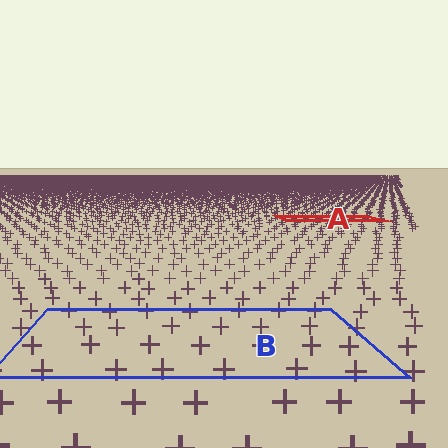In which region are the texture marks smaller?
The texture marks are smaller in region A, because it is farther away.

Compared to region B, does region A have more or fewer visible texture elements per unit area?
Region A has more texture elements per unit area — they are packed more densely because it is farther away.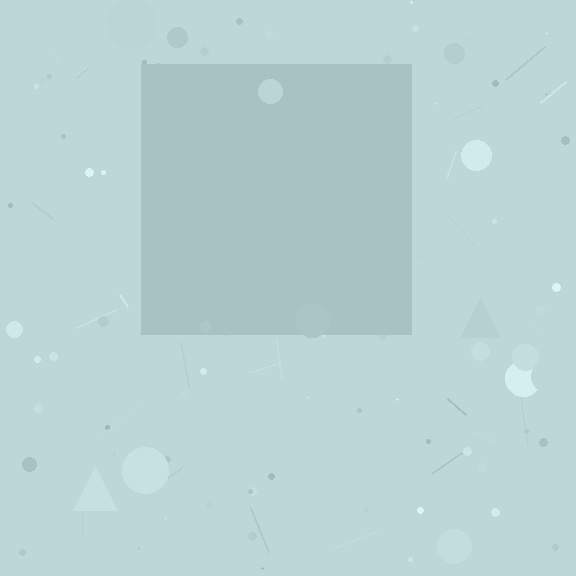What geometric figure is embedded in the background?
A square is embedded in the background.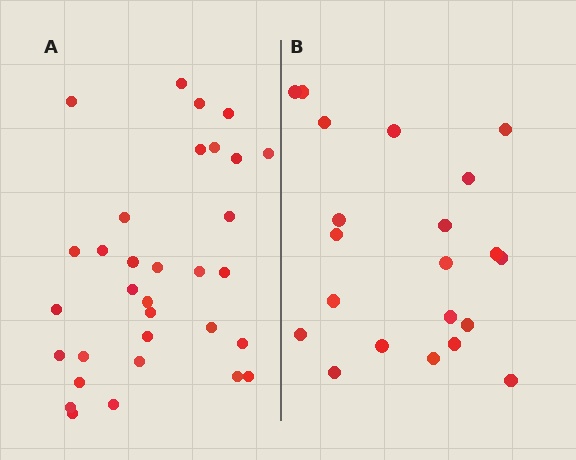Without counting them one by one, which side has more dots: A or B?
Region A (the left region) has more dots.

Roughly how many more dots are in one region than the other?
Region A has roughly 12 or so more dots than region B.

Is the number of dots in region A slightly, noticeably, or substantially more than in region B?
Region A has substantially more. The ratio is roughly 1.5 to 1.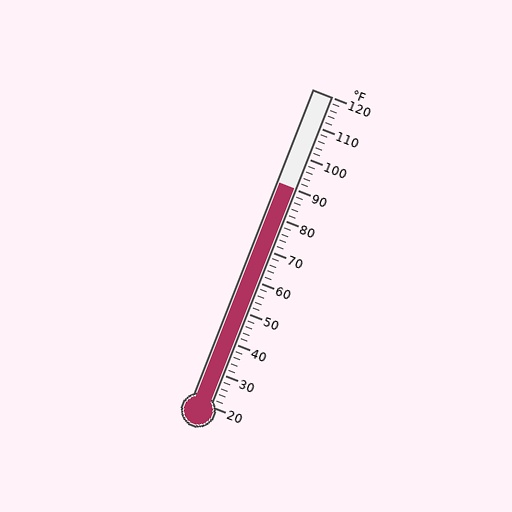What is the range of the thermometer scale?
The thermometer scale ranges from 20°F to 120°F.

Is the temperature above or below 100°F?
The temperature is below 100°F.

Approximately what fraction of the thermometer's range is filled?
The thermometer is filled to approximately 70% of its range.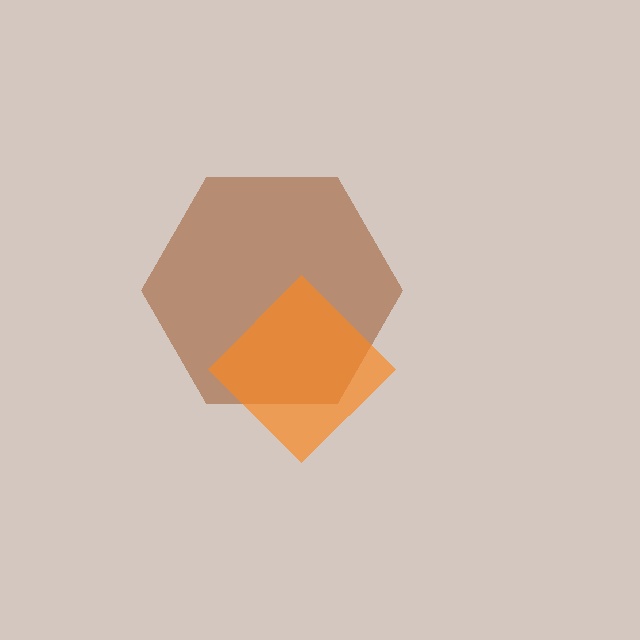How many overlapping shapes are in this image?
There are 2 overlapping shapes in the image.